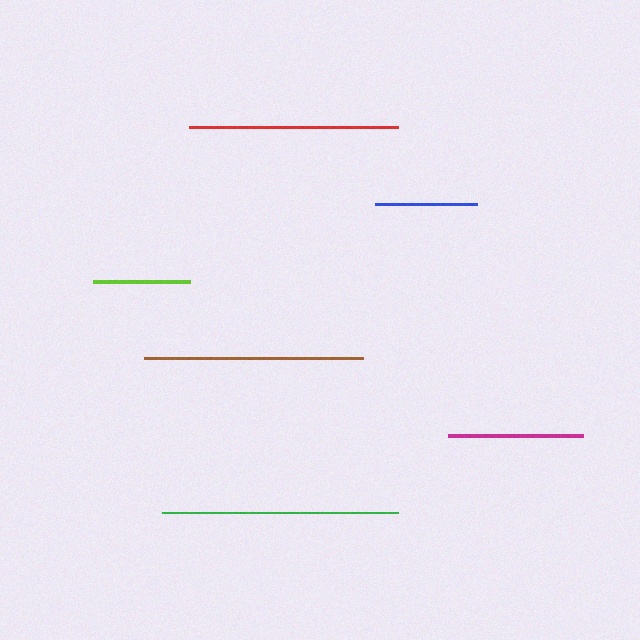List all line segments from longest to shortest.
From longest to shortest: green, brown, red, magenta, blue, lime.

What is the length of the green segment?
The green segment is approximately 236 pixels long.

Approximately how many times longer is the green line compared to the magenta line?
The green line is approximately 1.8 times the length of the magenta line.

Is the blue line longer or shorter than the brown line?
The brown line is longer than the blue line.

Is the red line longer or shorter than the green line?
The green line is longer than the red line.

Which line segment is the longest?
The green line is the longest at approximately 236 pixels.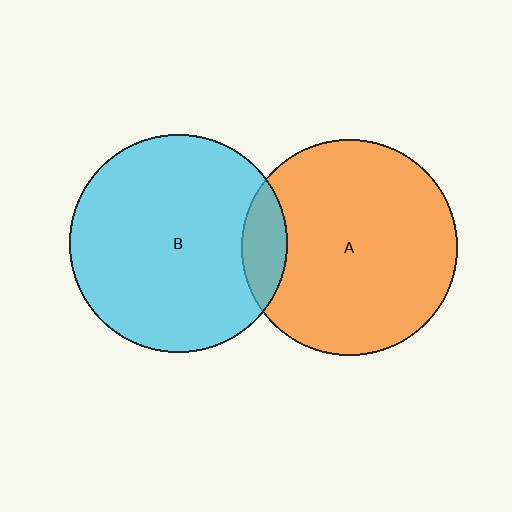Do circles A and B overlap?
Yes.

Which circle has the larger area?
Circle B (cyan).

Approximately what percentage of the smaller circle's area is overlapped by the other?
Approximately 10%.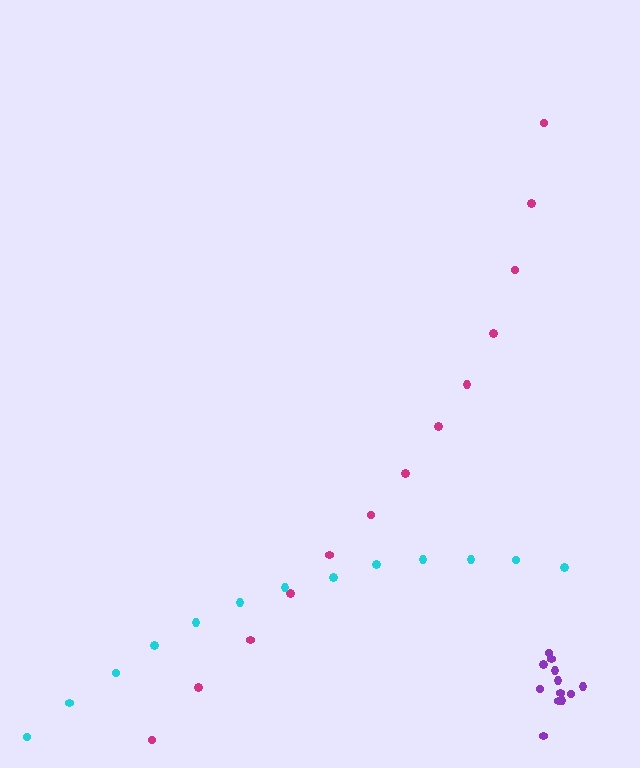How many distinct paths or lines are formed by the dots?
There are 3 distinct paths.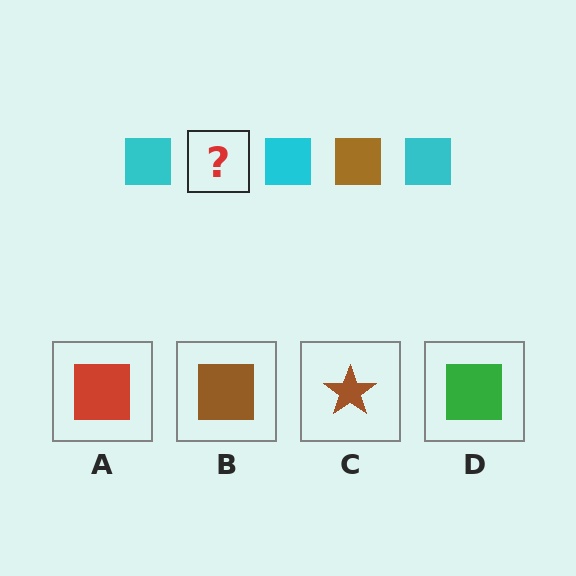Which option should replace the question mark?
Option B.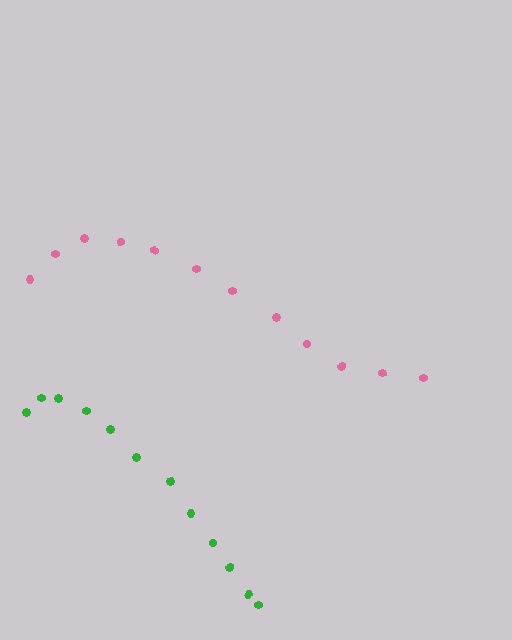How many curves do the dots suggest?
There are 2 distinct paths.